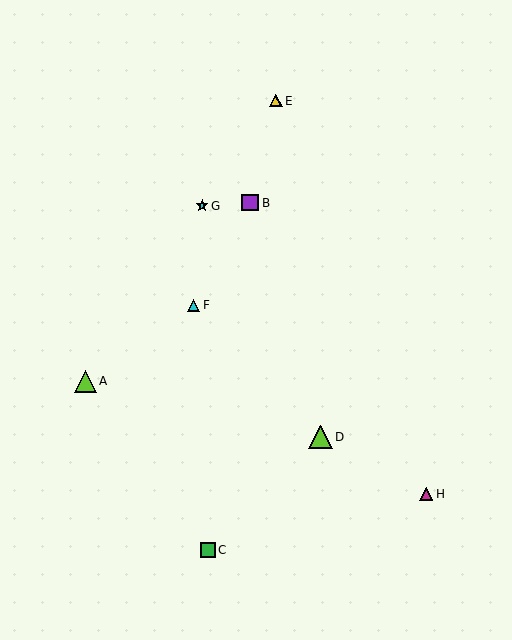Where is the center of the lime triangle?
The center of the lime triangle is at (85, 381).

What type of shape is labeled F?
Shape F is a cyan triangle.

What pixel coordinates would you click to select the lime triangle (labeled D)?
Click at (320, 437) to select the lime triangle D.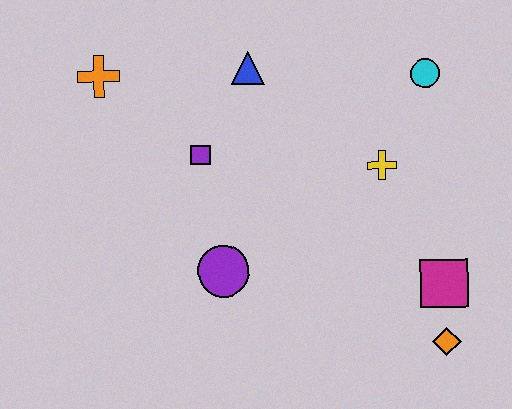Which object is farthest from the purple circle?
The cyan circle is farthest from the purple circle.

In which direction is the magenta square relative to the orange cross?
The magenta square is to the right of the orange cross.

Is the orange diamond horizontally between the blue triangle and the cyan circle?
No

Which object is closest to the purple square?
The blue triangle is closest to the purple square.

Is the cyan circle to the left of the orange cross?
No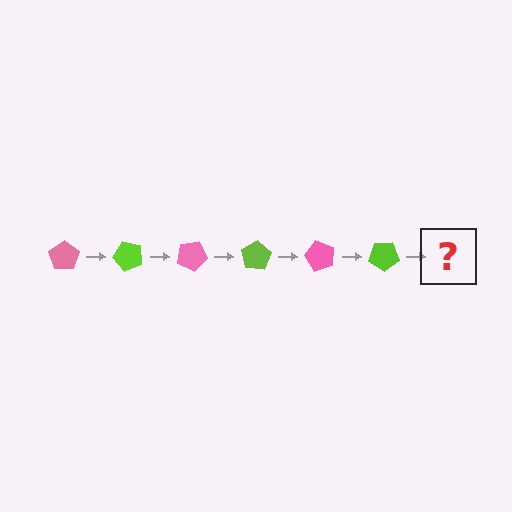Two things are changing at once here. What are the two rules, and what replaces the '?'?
The two rules are that it rotates 50 degrees each step and the color cycles through pink and lime. The '?' should be a pink pentagon, rotated 300 degrees from the start.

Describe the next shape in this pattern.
It should be a pink pentagon, rotated 300 degrees from the start.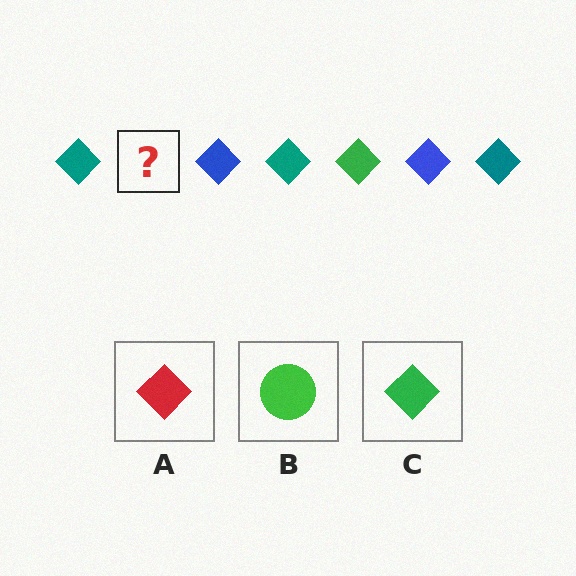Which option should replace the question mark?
Option C.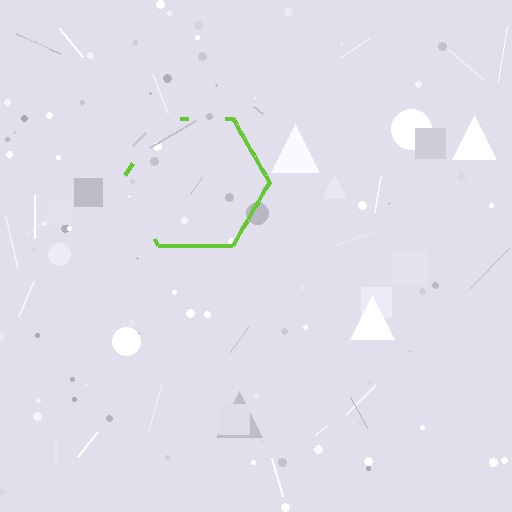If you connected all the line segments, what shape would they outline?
They would outline a hexagon.